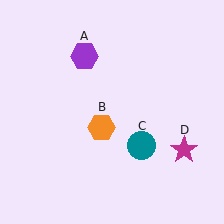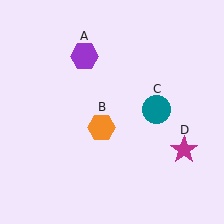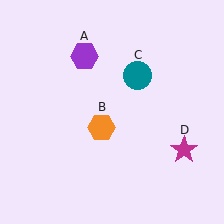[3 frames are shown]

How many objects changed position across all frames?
1 object changed position: teal circle (object C).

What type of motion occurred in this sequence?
The teal circle (object C) rotated counterclockwise around the center of the scene.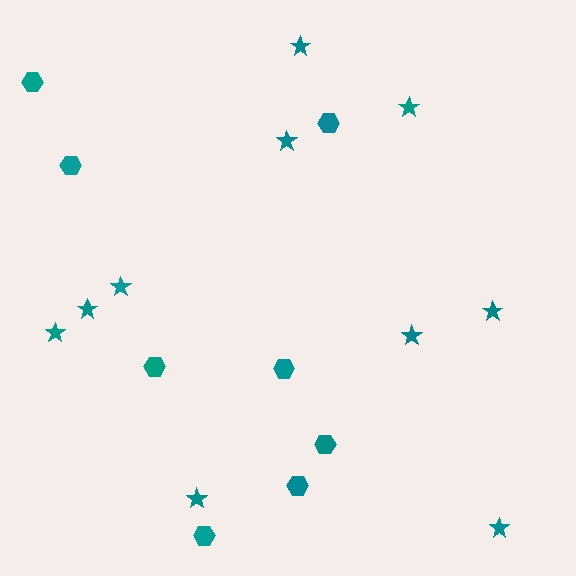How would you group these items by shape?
There are 2 groups: one group of hexagons (8) and one group of stars (10).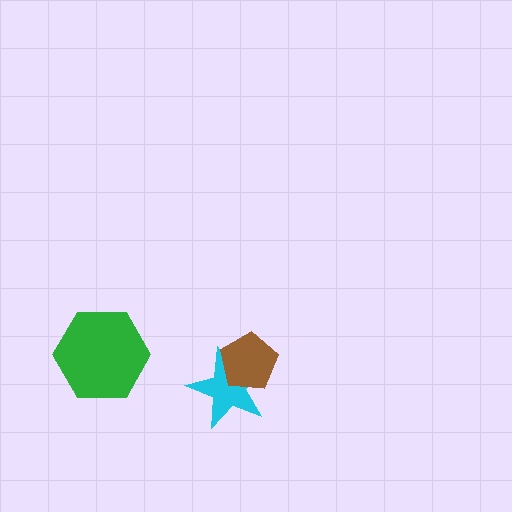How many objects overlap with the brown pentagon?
1 object overlaps with the brown pentagon.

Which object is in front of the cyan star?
The brown pentagon is in front of the cyan star.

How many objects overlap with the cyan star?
1 object overlaps with the cyan star.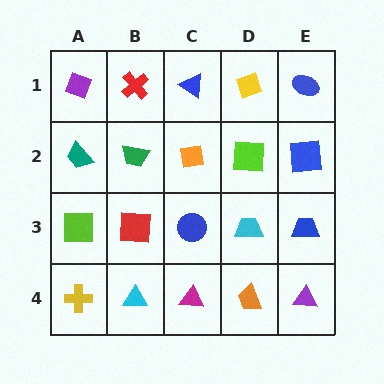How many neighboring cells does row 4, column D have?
3.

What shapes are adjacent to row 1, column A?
A teal trapezoid (row 2, column A), a red cross (row 1, column B).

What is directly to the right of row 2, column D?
A blue square.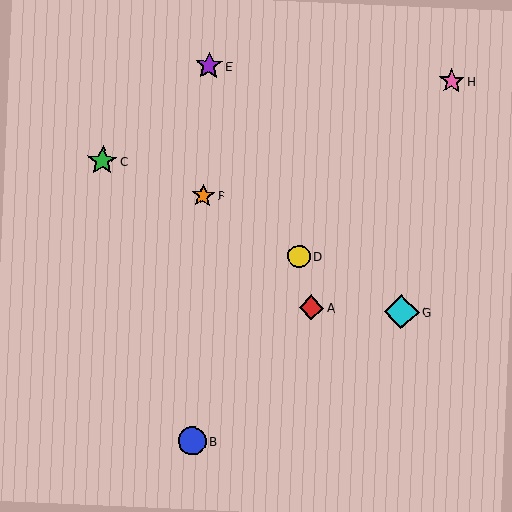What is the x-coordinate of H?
Object H is at x≈452.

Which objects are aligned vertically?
Objects B, E, F are aligned vertically.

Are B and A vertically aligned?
No, B is at x≈192 and A is at x≈311.